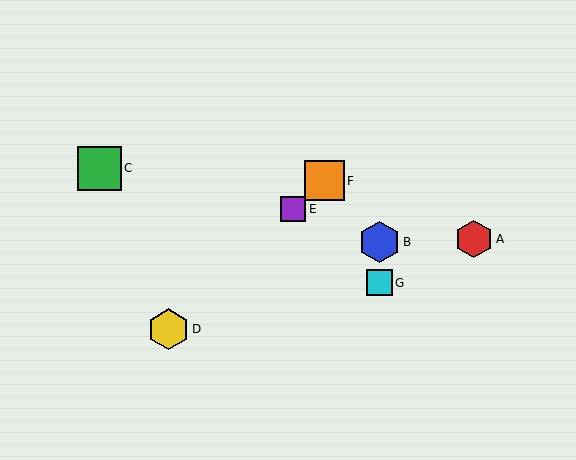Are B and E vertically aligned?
No, B is at x≈379 and E is at x≈293.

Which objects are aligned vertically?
Objects B, G are aligned vertically.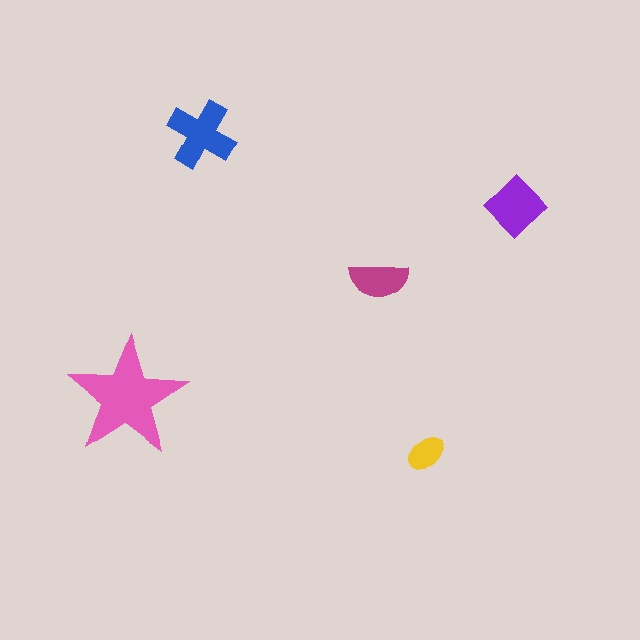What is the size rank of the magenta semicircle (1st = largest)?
4th.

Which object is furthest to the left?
The pink star is leftmost.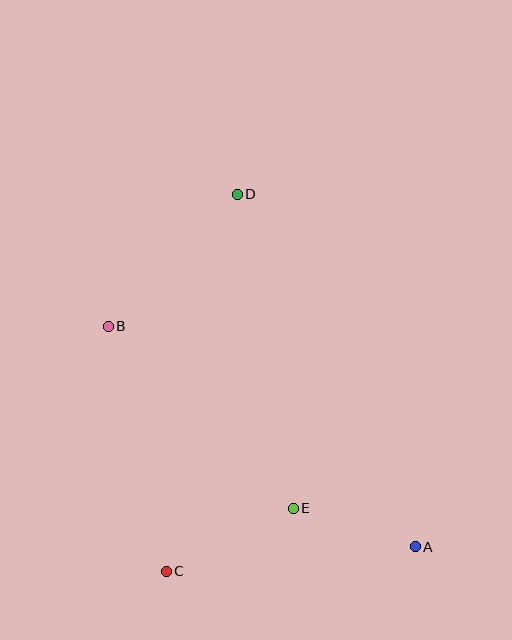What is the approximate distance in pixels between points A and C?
The distance between A and C is approximately 251 pixels.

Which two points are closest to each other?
Points A and E are closest to each other.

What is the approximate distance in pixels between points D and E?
The distance between D and E is approximately 319 pixels.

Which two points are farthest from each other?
Points A and D are farthest from each other.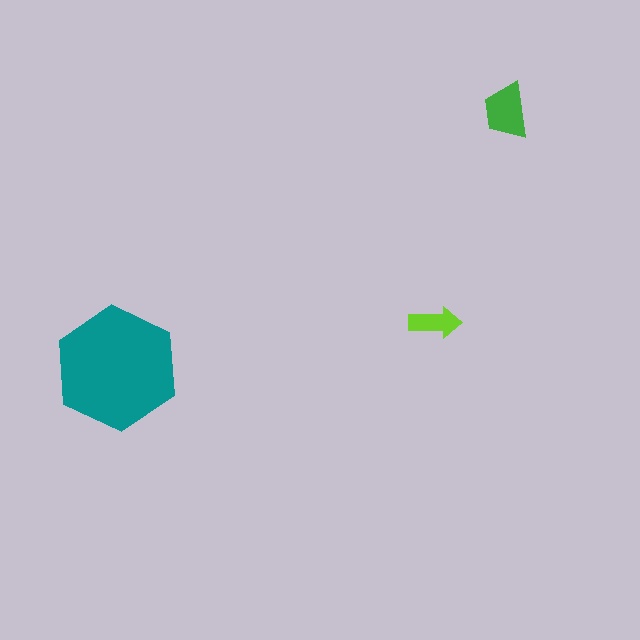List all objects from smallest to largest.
The lime arrow, the green trapezoid, the teal hexagon.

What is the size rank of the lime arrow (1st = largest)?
3rd.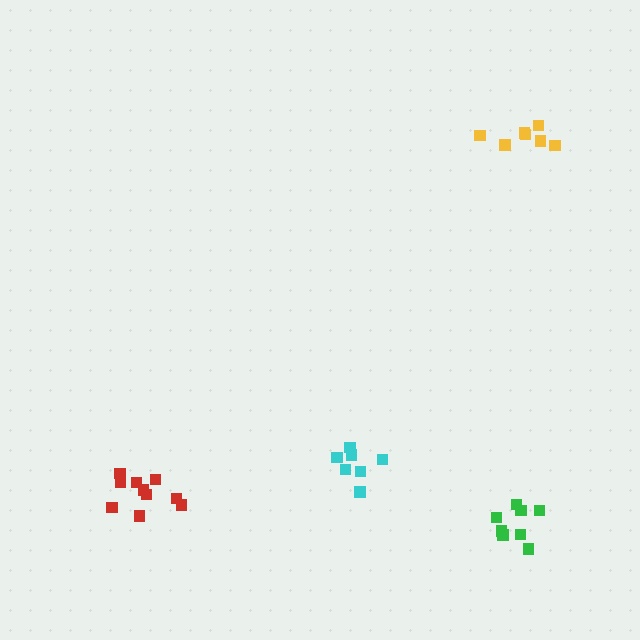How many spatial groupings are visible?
There are 4 spatial groupings.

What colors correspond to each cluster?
The clusters are colored: yellow, red, cyan, green.